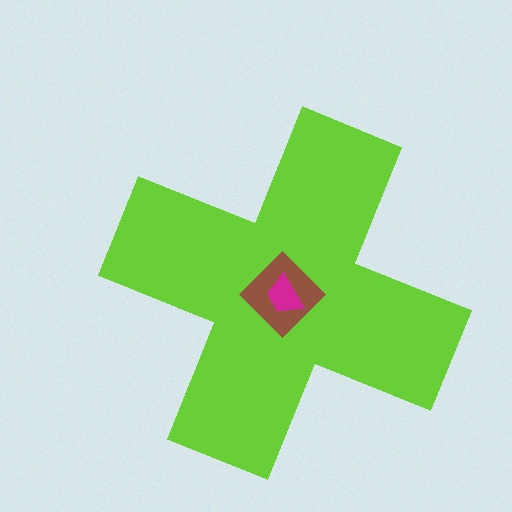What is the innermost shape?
The magenta trapezoid.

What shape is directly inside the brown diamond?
The magenta trapezoid.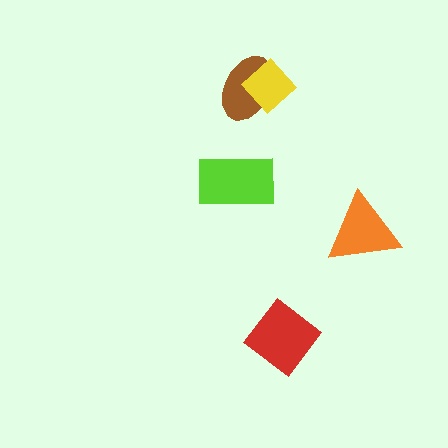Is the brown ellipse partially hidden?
Yes, it is partially covered by another shape.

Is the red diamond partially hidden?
No, no other shape covers it.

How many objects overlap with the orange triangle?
0 objects overlap with the orange triangle.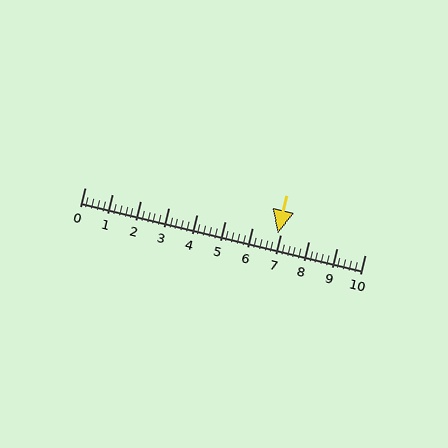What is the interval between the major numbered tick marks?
The major tick marks are spaced 1 units apart.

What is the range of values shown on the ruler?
The ruler shows values from 0 to 10.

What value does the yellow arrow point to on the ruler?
The yellow arrow points to approximately 6.9.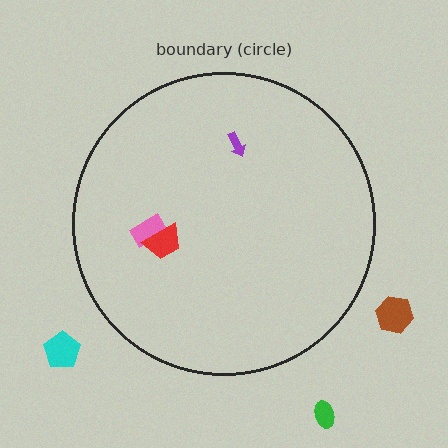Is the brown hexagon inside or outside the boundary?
Outside.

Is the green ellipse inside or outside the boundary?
Outside.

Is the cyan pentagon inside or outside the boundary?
Outside.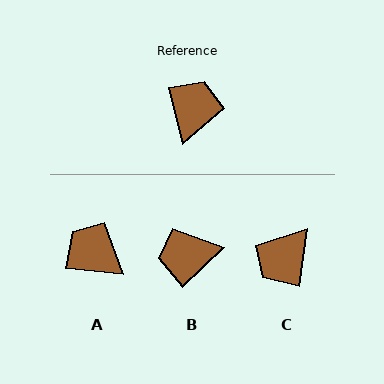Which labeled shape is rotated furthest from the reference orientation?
C, about 157 degrees away.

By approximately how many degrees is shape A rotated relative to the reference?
Approximately 70 degrees counter-clockwise.